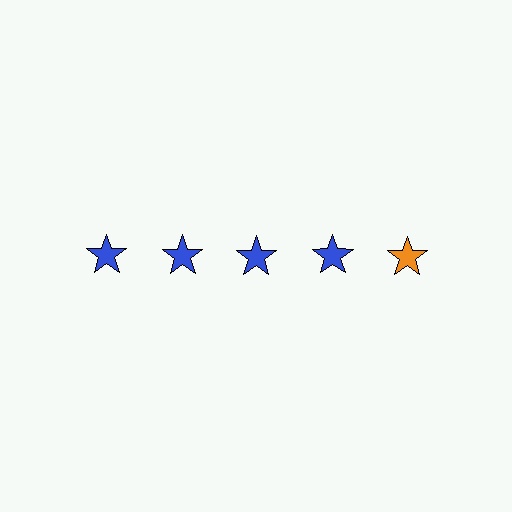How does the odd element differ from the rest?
It has a different color: orange instead of blue.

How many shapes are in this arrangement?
There are 5 shapes arranged in a grid pattern.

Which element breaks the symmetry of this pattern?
The orange star in the top row, rightmost column breaks the symmetry. All other shapes are blue stars.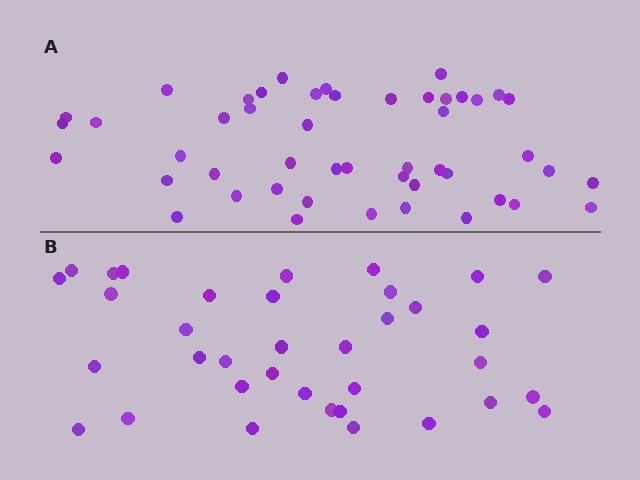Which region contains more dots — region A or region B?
Region A (the top region) has more dots.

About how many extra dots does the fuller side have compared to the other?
Region A has roughly 12 or so more dots than region B.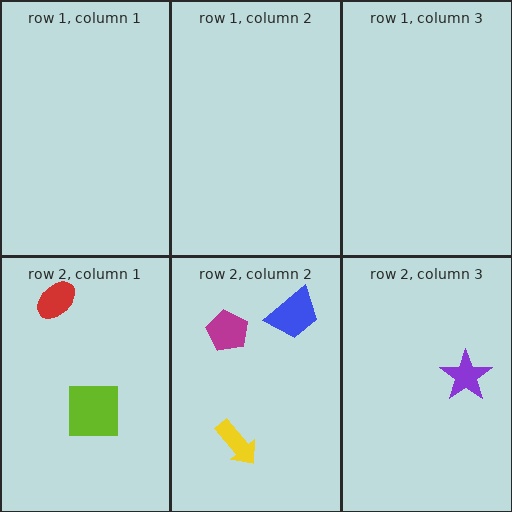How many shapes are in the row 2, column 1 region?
2.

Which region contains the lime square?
The row 2, column 1 region.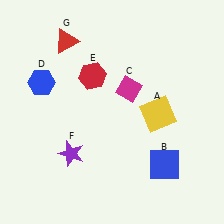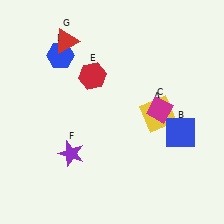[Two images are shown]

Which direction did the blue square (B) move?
The blue square (B) moved up.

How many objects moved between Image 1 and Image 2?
3 objects moved between the two images.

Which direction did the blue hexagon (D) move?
The blue hexagon (D) moved up.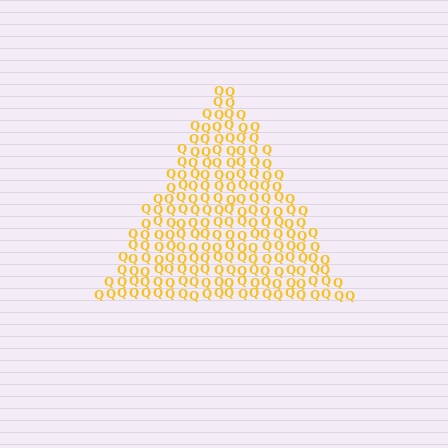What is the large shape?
The large shape is a triangle.